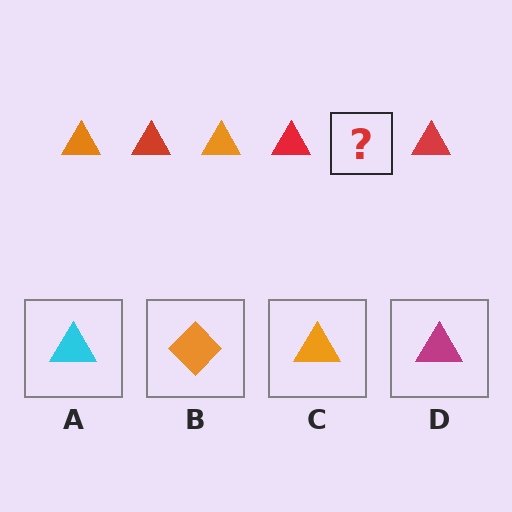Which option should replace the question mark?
Option C.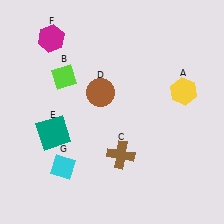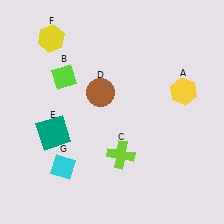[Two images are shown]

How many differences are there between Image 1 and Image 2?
There are 2 differences between the two images.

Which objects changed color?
C changed from brown to lime. F changed from magenta to yellow.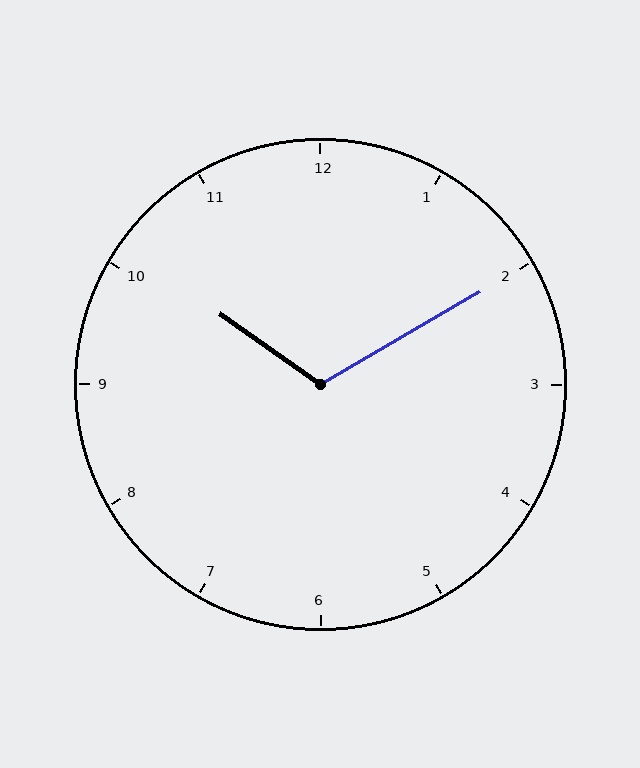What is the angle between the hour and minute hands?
Approximately 115 degrees.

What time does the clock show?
10:10.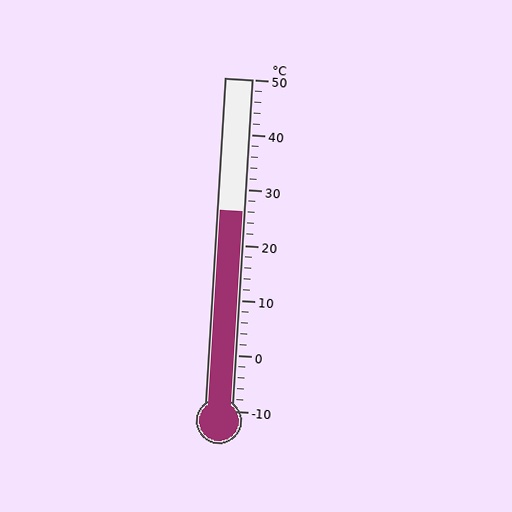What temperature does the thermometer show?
The thermometer shows approximately 26°C.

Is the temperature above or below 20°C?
The temperature is above 20°C.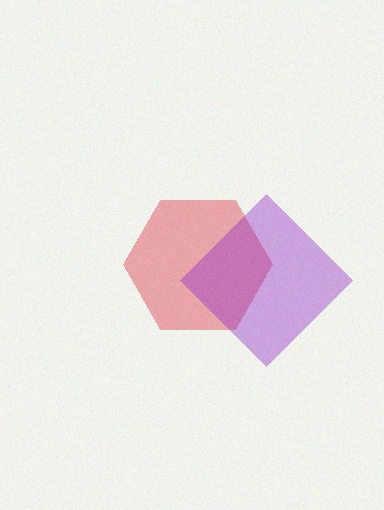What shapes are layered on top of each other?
The layered shapes are: a red hexagon, a purple diamond.